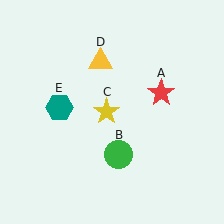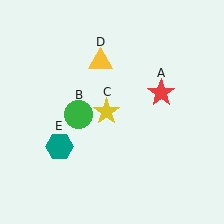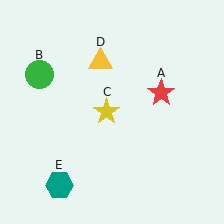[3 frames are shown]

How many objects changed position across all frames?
2 objects changed position: green circle (object B), teal hexagon (object E).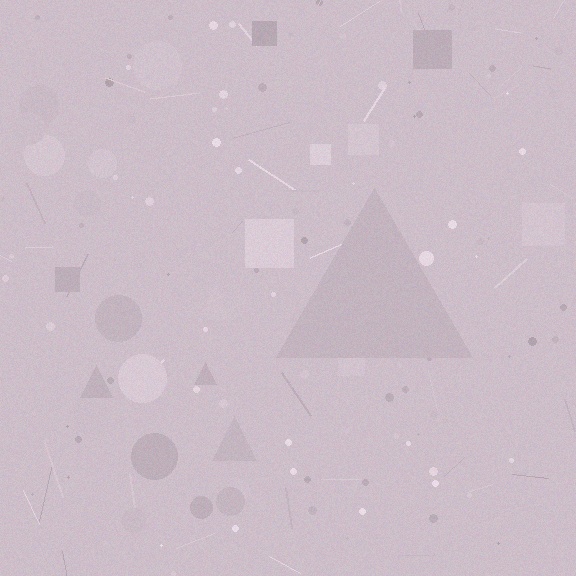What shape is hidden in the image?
A triangle is hidden in the image.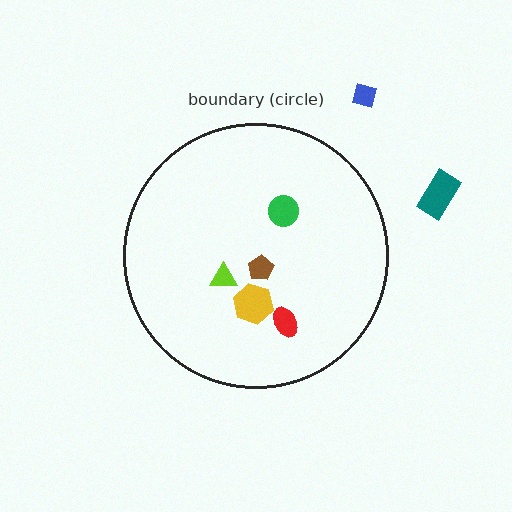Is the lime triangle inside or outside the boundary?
Inside.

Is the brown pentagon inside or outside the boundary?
Inside.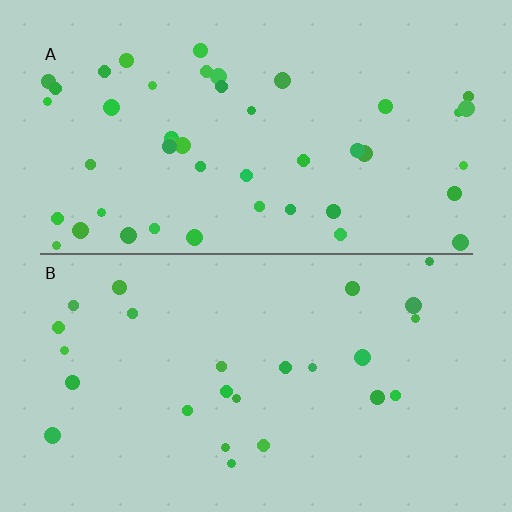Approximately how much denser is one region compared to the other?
Approximately 1.8× — region A over region B.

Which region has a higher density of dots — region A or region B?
A (the top).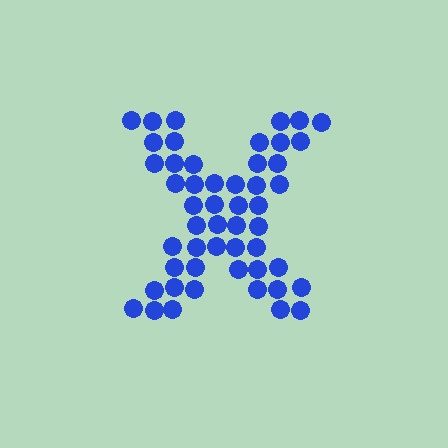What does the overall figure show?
The overall figure shows the letter X.